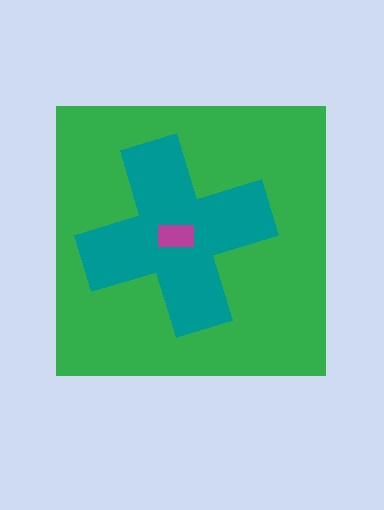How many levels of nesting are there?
3.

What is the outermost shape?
The green square.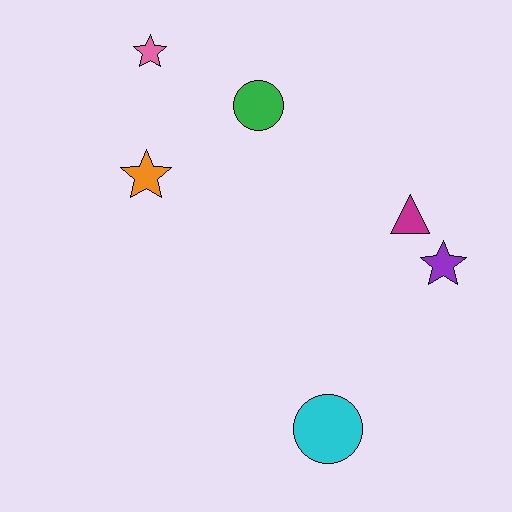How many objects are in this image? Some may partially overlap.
There are 6 objects.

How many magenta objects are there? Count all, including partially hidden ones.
There is 1 magenta object.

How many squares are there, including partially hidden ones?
There are no squares.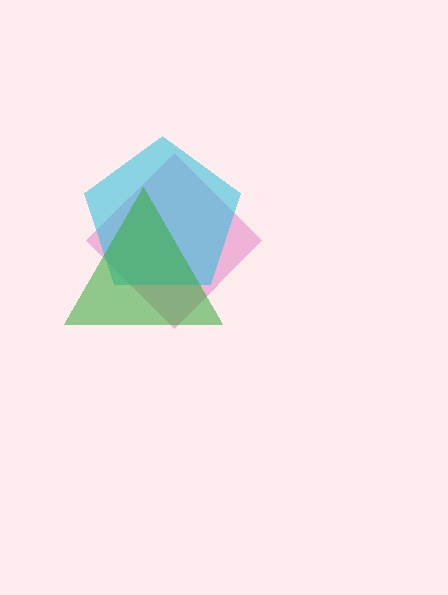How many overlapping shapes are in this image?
There are 3 overlapping shapes in the image.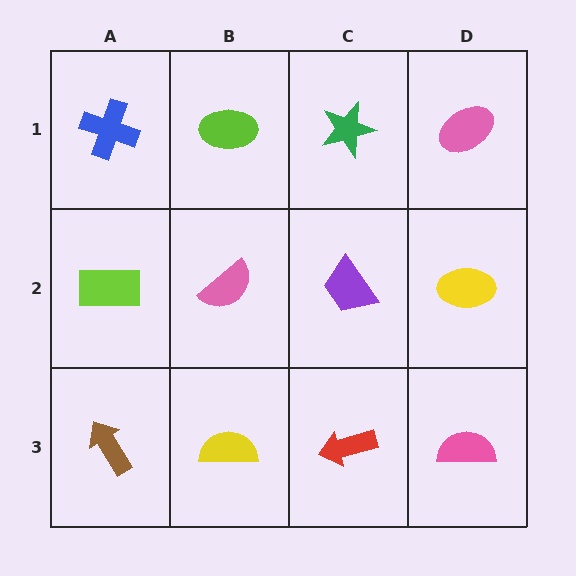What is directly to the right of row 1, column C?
A pink ellipse.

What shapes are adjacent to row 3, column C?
A purple trapezoid (row 2, column C), a yellow semicircle (row 3, column B), a pink semicircle (row 3, column D).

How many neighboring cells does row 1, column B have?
3.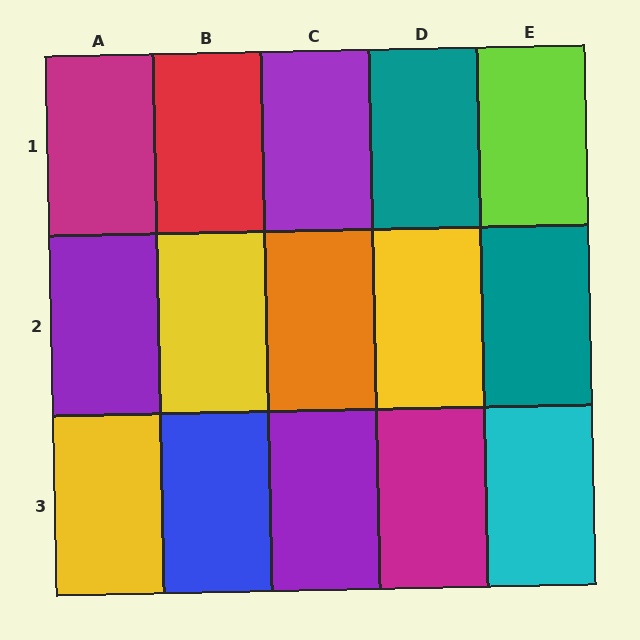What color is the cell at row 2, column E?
Teal.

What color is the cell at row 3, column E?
Cyan.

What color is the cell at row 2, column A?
Purple.